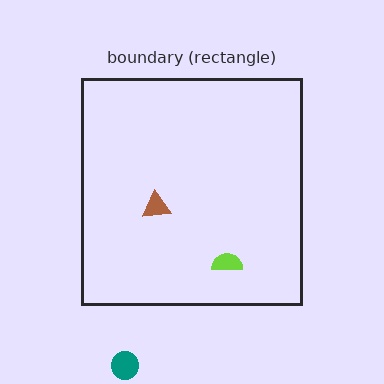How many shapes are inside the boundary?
2 inside, 1 outside.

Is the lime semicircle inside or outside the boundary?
Inside.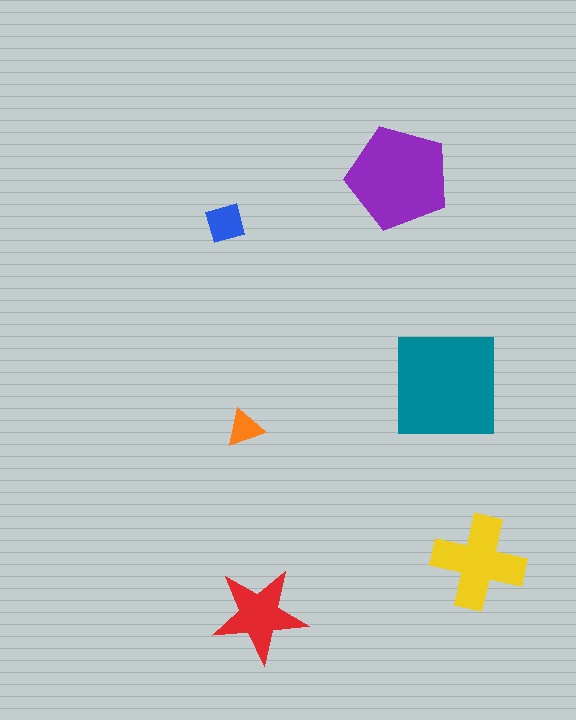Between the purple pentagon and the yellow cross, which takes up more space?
The purple pentagon.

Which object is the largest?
The teal square.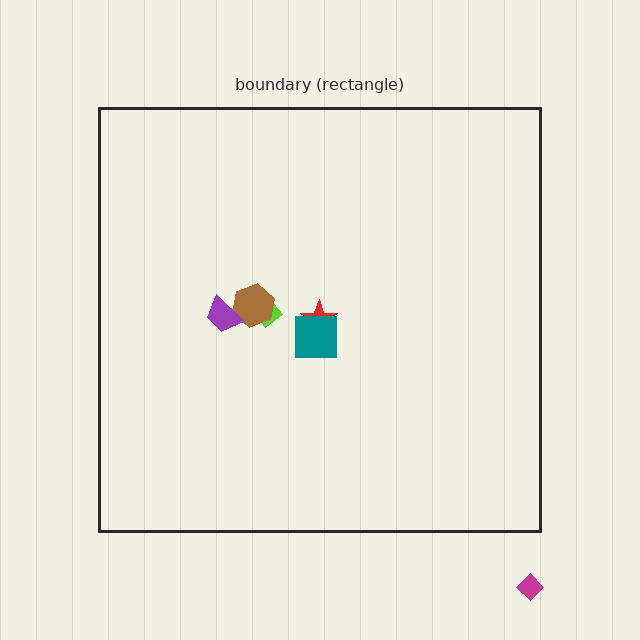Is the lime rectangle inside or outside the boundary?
Inside.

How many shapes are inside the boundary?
5 inside, 1 outside.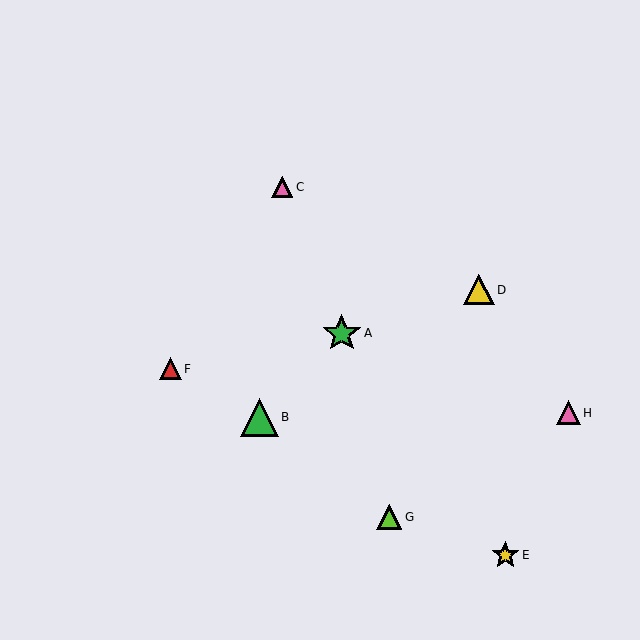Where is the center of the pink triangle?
The center of the pink triangle is at (568, 413).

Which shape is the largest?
The green star (labeled A) is the largest.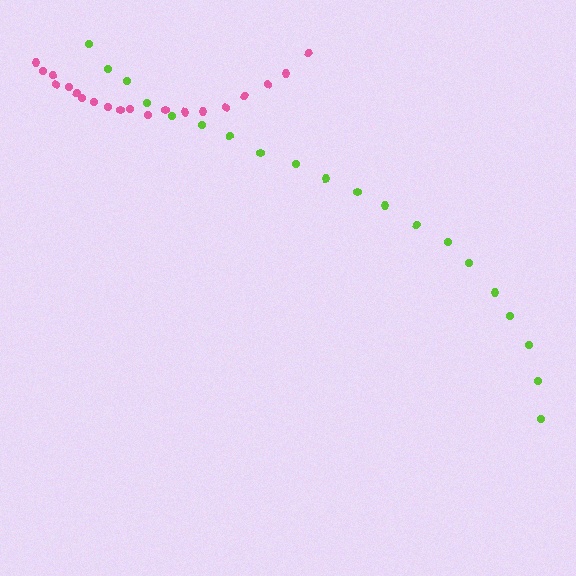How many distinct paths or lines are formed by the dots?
There are 2 distinct paths.